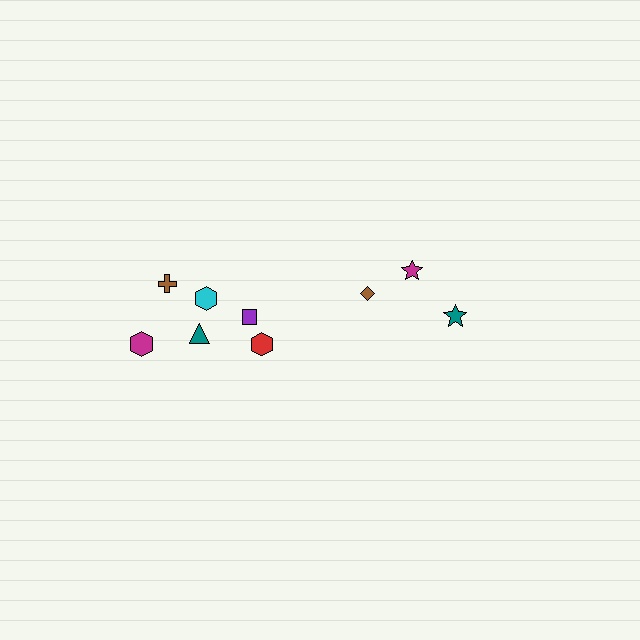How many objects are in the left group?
There are 6 objects.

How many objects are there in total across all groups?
There are 9 objects.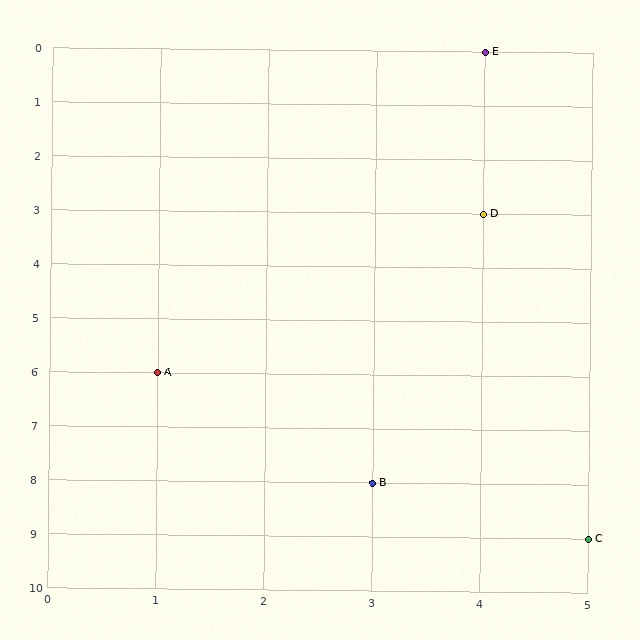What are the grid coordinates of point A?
Point A is at grid coordinates (1, 6).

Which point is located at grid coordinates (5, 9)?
Point C is at (5, 9).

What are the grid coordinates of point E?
Point E is at grid coordinates (4, 0).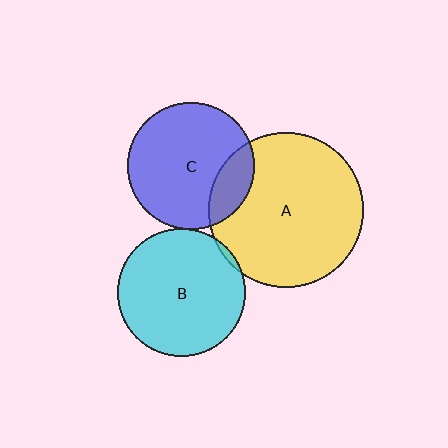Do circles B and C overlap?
Yes.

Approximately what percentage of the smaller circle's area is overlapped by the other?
Approximately 5%.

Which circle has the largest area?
Circle A (yellow).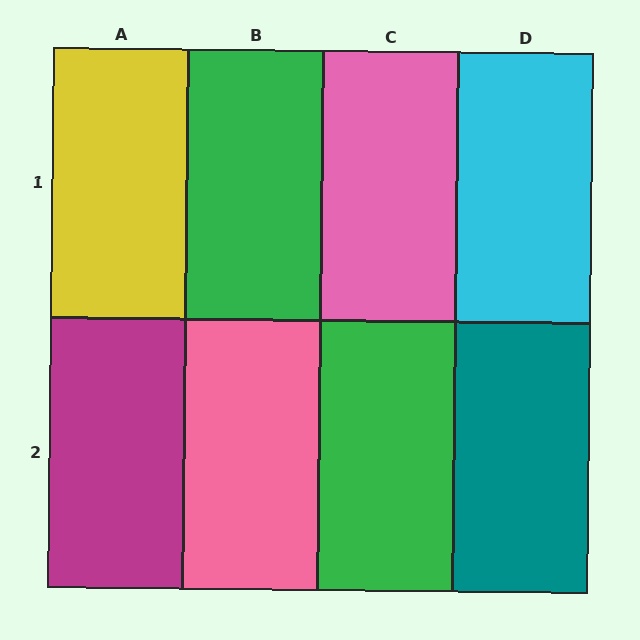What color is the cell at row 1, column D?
Cyan.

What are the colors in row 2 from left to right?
Magenta, pink, green, teal.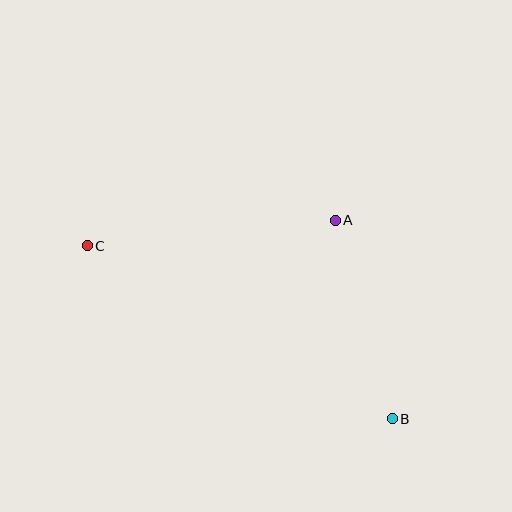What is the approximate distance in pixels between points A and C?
The distance between A and C is approximately 249 pixels.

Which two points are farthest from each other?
Points B and C are farthest from each other.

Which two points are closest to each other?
Points A and B are closest to each other.